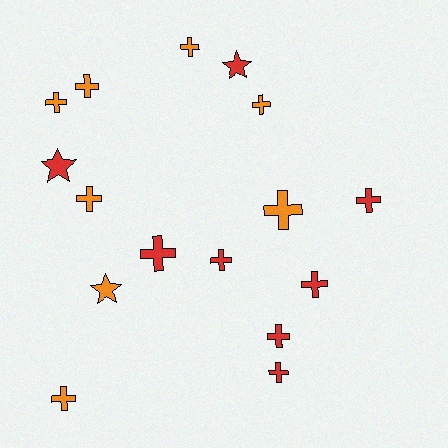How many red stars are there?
There are 2 red stars.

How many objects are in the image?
There are 16 objects.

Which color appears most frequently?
Red, with 8 objects.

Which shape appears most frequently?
Cross, with 13 objects.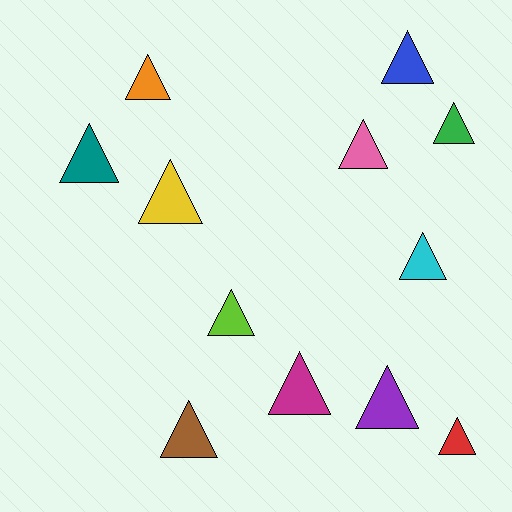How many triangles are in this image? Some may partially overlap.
There are 12 triangles.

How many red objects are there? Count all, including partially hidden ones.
There is 1 red object.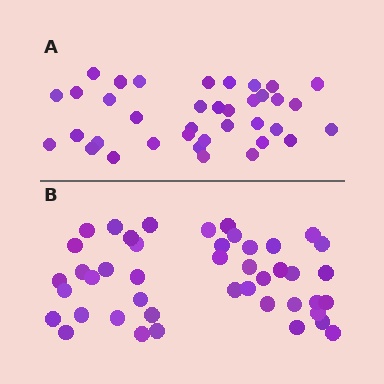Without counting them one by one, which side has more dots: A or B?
Region B (the bottom region) has more dots.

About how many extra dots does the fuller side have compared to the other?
Region B has roughly 8 or so more dots than region A.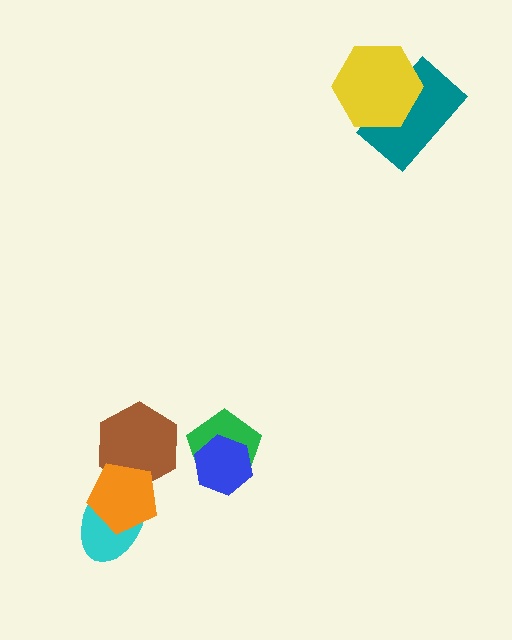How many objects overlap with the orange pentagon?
2 objects overlap with the orange pentagon.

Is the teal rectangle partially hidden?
Yes, it is partially covered by another shape.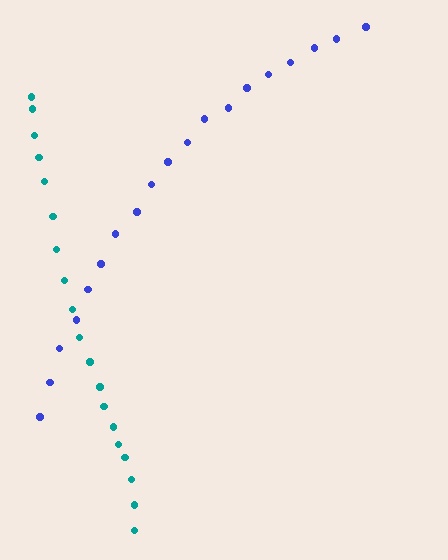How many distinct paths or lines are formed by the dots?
There are 2 distinct paths.